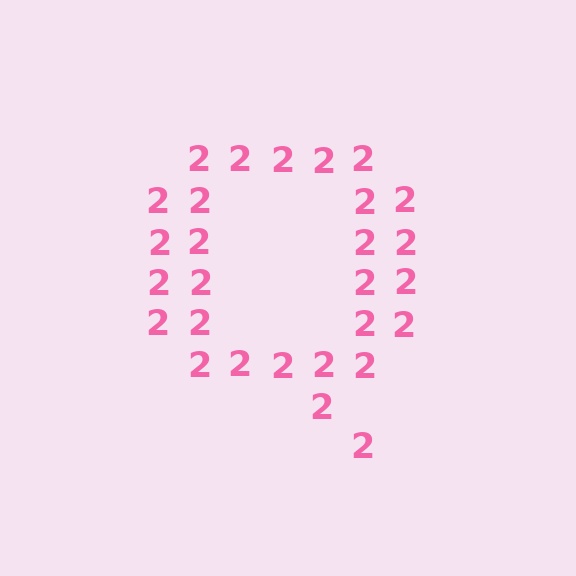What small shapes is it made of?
It is made of small digit 2's.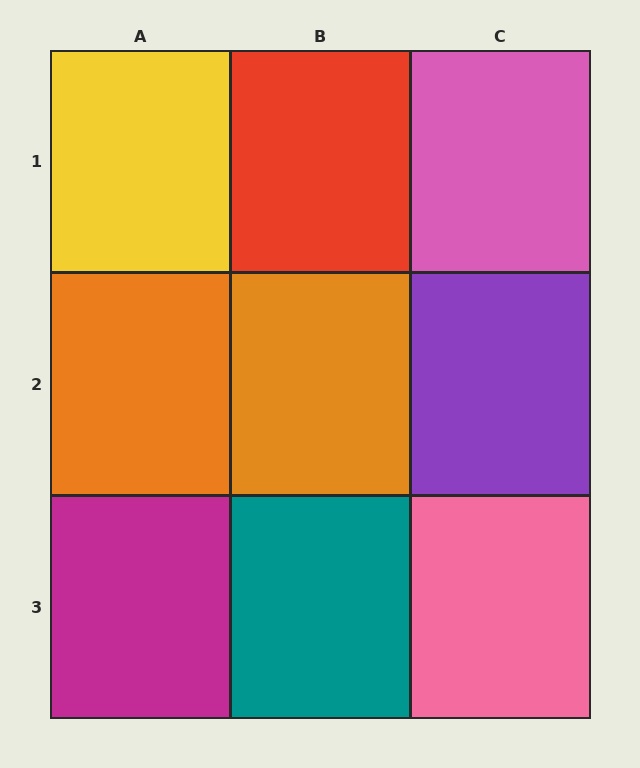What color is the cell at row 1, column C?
Pink.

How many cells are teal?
1 cell is teal.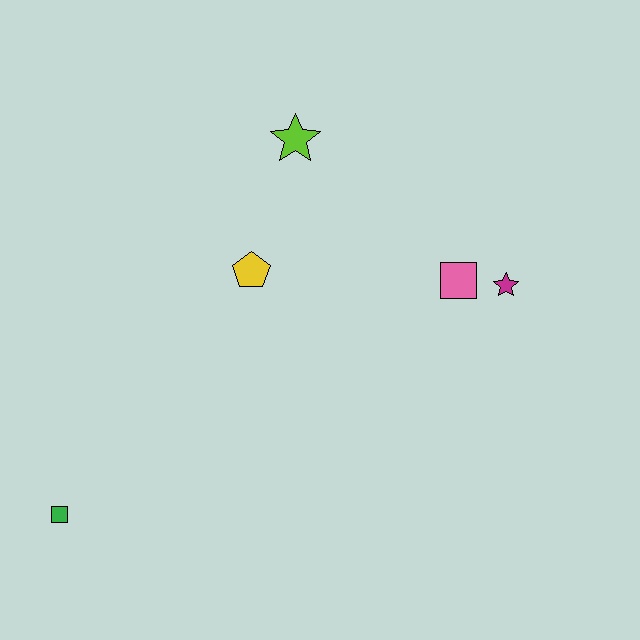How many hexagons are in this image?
There are no hexagons.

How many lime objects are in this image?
There is 1 lime object.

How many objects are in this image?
There are 5 objects.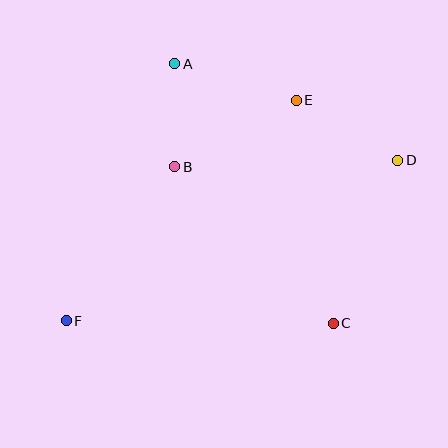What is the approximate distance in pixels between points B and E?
The distance between B and E is approximately 138 pixels.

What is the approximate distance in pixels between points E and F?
The distance between E and F is approximately 319 pixels.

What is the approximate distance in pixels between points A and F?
The distance between A and F is approximately 279 pixels.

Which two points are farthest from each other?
Points D and F are farthest from each other.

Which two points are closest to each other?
Points A and B are closest to each other.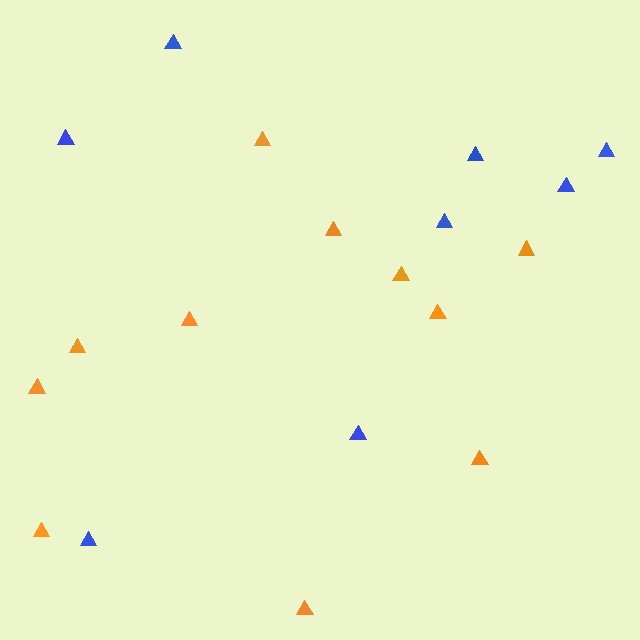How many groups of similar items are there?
There are 2 groups: one group of orange triangles (11) and one group of blue triangles (8).